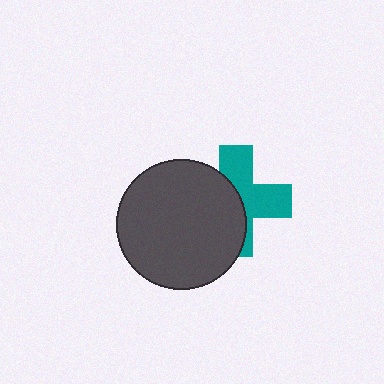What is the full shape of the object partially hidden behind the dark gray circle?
The partially hidden object is a teal cross.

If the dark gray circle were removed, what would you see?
You would see the complete teal cross.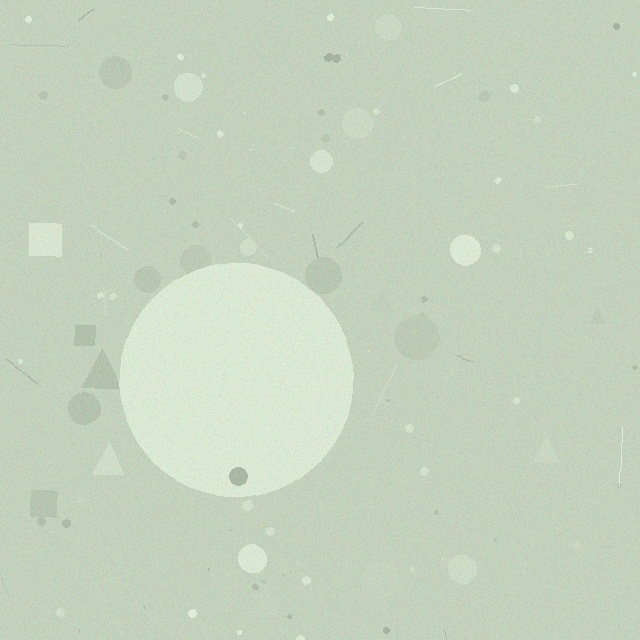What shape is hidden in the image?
A circle is hidden in the image.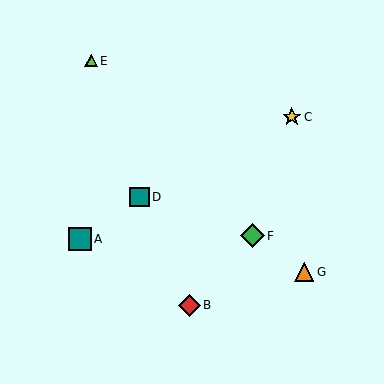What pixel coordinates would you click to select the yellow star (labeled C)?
Click at (292, 117) to select the yellow star C.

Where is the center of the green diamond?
The center of the green diamond is at (253, 236).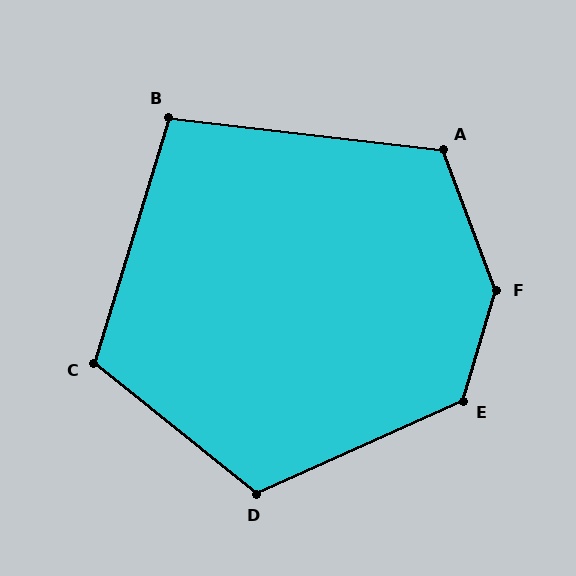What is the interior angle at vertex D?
Approximately 117 degrees (obtuse).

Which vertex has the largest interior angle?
F, at approximately 143 degrees.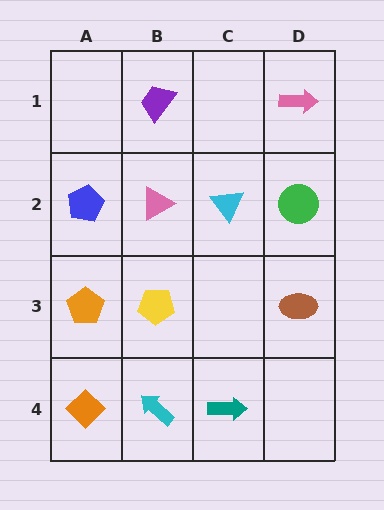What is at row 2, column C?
A cyan triangle.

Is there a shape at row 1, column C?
No, that cell is empty.